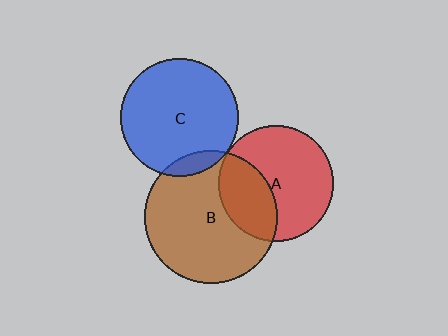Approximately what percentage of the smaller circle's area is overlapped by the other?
Approximately 35%.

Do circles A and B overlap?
Yes.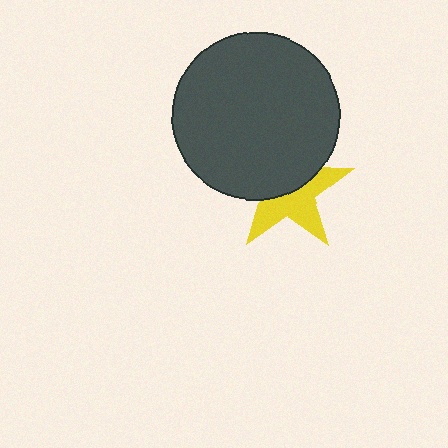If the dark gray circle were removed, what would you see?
You would see the complete yellow star.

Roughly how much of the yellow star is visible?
About half of it is visible (roughly 50%).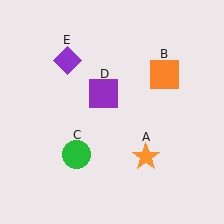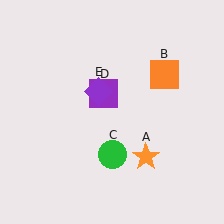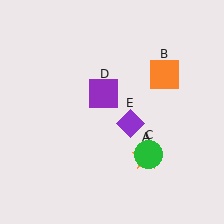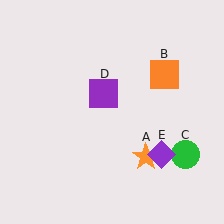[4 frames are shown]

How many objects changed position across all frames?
2 objects changed position: green circle (object C), purple diamond (object E).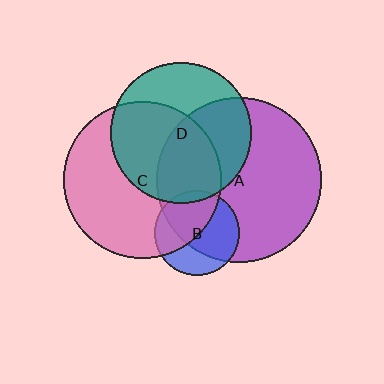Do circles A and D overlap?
Yes.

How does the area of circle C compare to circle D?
Approximately 1.2 times.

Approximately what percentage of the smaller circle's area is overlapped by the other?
Approximately 45%.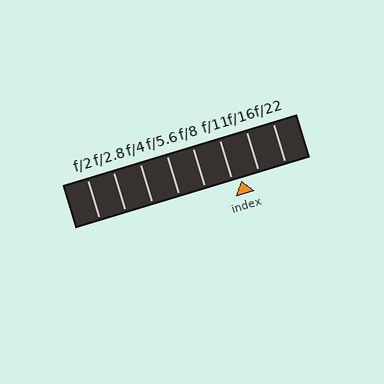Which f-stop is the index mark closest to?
The index mark is closest to f/11.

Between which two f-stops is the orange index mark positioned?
The index mark is between f/11 and f/16.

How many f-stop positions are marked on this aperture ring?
There are 8 f-stop positions marked.